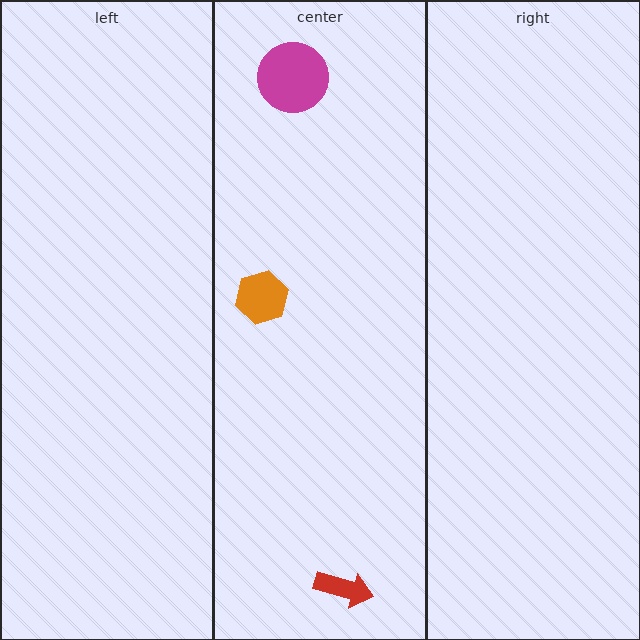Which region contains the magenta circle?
The center region.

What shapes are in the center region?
The red arrow, the magenta circle, the orange hexagon.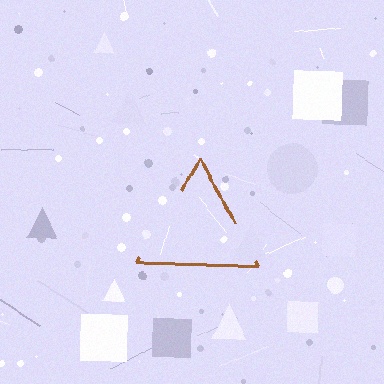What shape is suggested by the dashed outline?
The dashed outline suggests a triangle.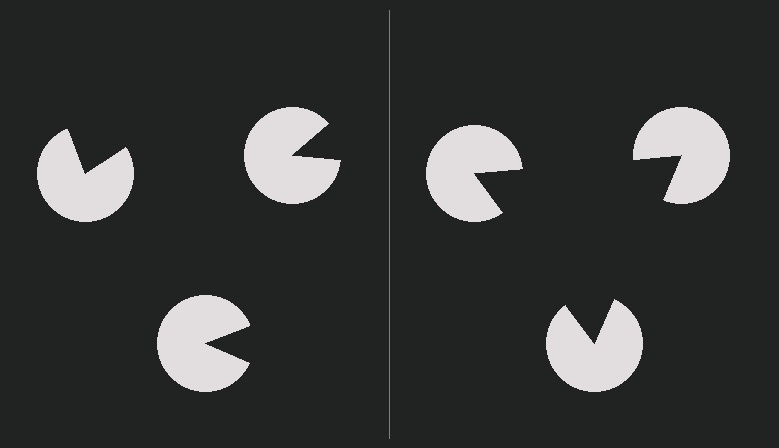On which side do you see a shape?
An illusory triangle appears on the right side. On the left side the wedge cuts are rotated, so no coherent shape forms.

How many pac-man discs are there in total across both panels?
6 — 3 on each side.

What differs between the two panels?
The pac-man discs are positioned identically on both sides; only the wedge orientations differ. On the right they align to a triangle; on the left they are misaligned.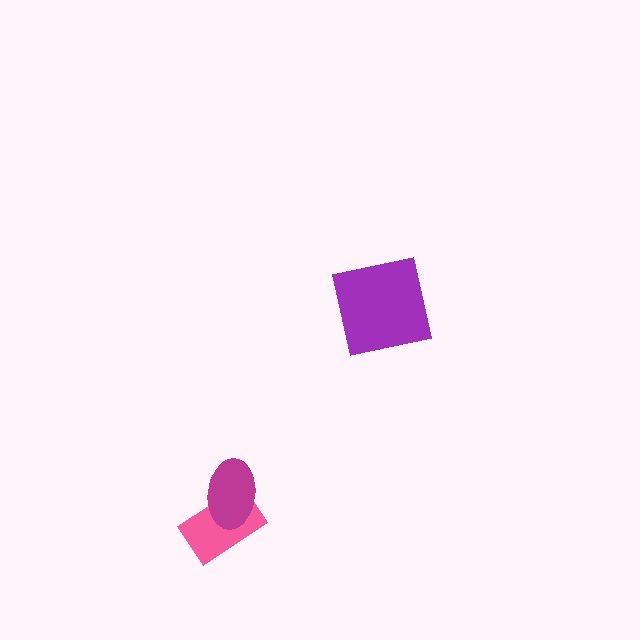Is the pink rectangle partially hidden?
Yes, it is partially covered by another shape.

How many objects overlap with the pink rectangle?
1 object overlaps with the pink rectangle.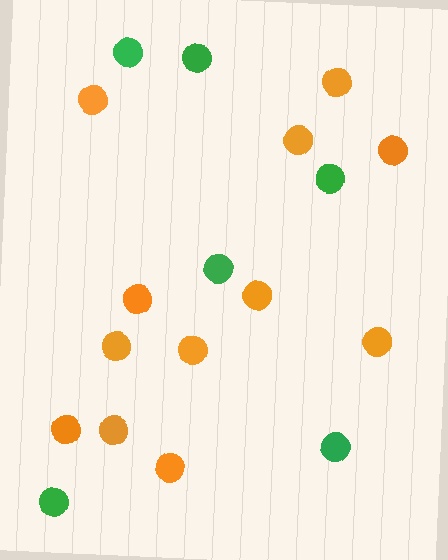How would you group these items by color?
There are 2 groups: one group of orange circles (12) and one group of green circles (6).